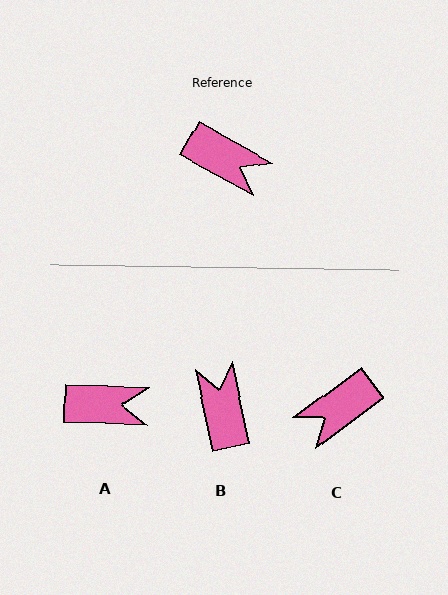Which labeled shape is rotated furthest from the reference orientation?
B, about 131 degrees away.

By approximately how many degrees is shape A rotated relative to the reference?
Approximately 27 degrees counter-clockwise.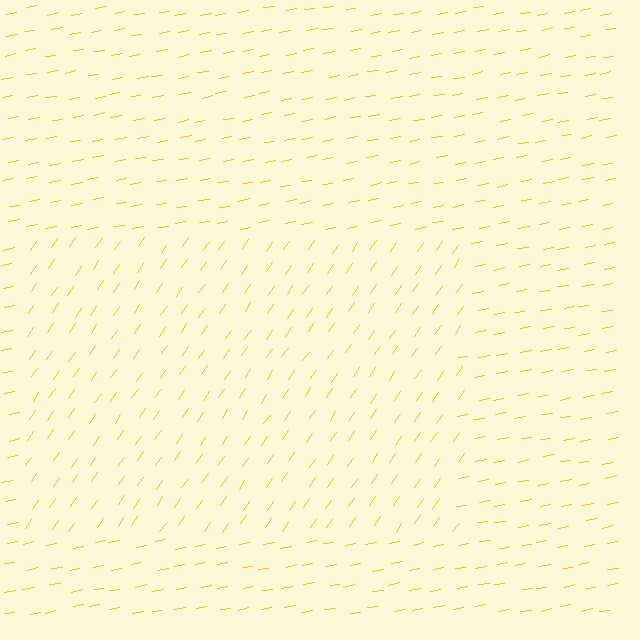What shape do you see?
I see a rectangle.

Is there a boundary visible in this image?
Yes, there is a texture boundary formed by a change in line orientation.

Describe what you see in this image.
The image is filled with small yellow line segments. A rectangle region in the image has lines oriented differently from the surrounding lines, creating a visible texture boundary.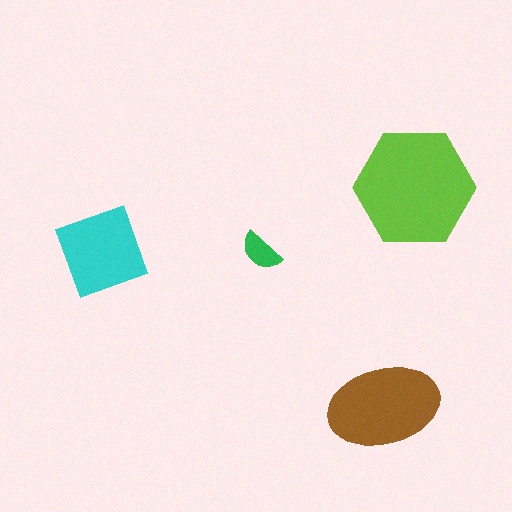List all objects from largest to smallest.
The lime hexagon, the brown ellipse, the cyan diamond, the green semicircle.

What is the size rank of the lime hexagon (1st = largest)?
1st.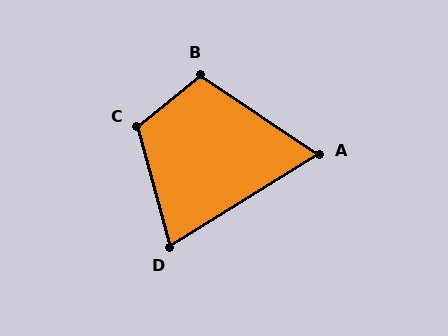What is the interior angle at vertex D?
Approximately 73 degrees (acute).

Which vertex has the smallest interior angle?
A, at approximately 66 degrees.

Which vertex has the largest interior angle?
C, at approximately 114 degrees.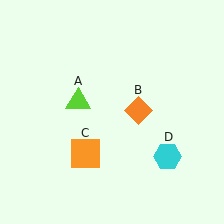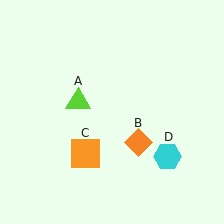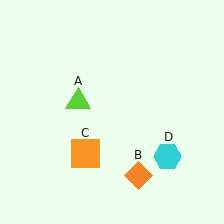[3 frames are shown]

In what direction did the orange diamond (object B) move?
The orange diamond (object B) moved down.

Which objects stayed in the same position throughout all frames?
Lime triangle (object A) and orange square (object C) and cyan hexagon (object D) remained stationary.